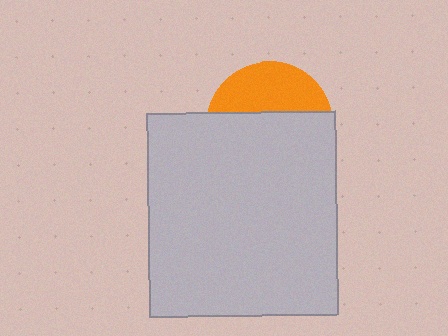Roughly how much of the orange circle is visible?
A small part of it is visible (roughly 36%).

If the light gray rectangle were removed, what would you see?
You would see the complete orange circle.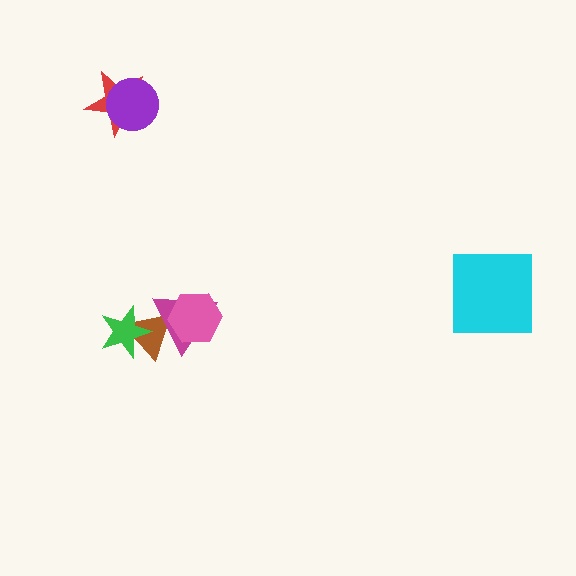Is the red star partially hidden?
Yes, it is partially covered by another shape.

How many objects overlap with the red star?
1 object overlaps with the red star.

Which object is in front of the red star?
The purple circle is in front of the red star.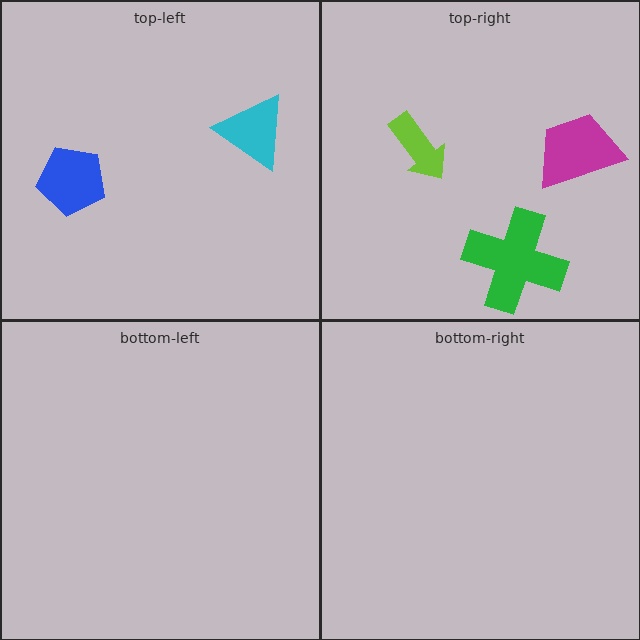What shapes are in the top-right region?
The green cross, the lime arrow, the magenta trapezoid.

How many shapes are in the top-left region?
2.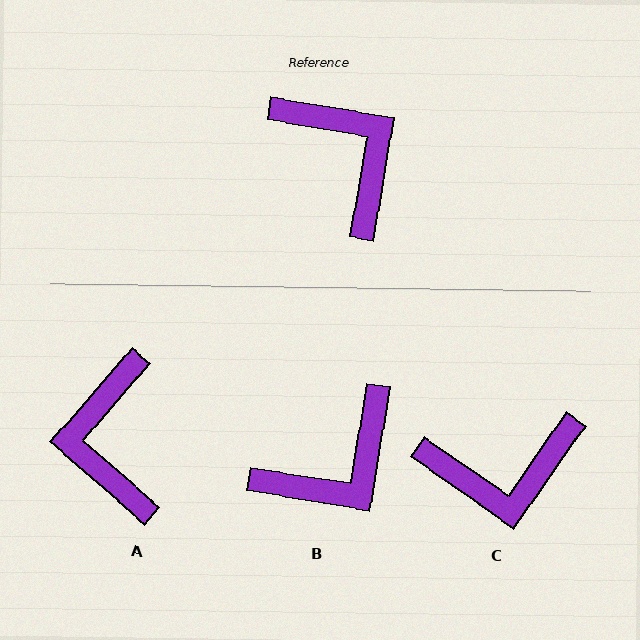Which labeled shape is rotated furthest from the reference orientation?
A, about 149 degrees away.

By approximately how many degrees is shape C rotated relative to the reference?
Approximately 115 degrees clockwise.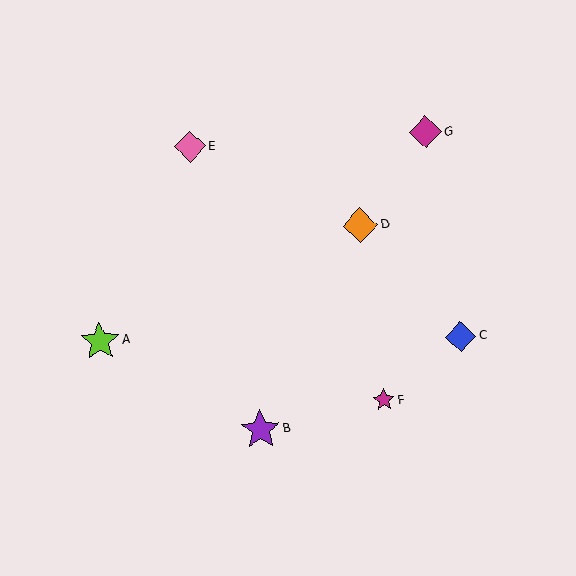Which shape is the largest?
The purple star (labeled B) is the largest.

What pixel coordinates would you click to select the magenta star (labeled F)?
Click at (384, 400) to select the magenta star F.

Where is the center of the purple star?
The center of the purple star is at (260, 429).